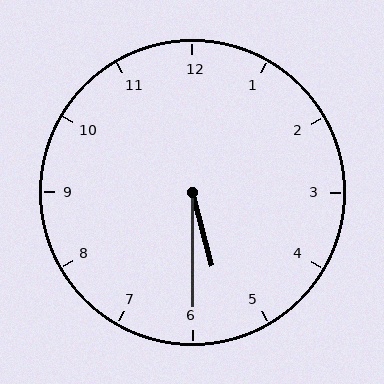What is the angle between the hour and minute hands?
Approximately 15 degrees.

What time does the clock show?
5:30.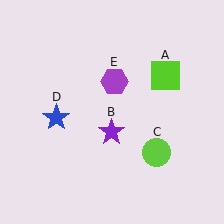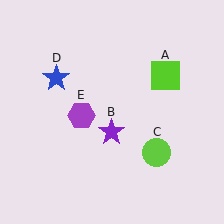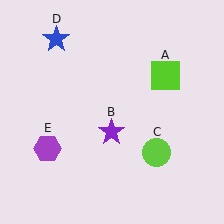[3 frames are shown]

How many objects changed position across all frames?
2 objects changed position: blue star (object D), purple hexagon (object E).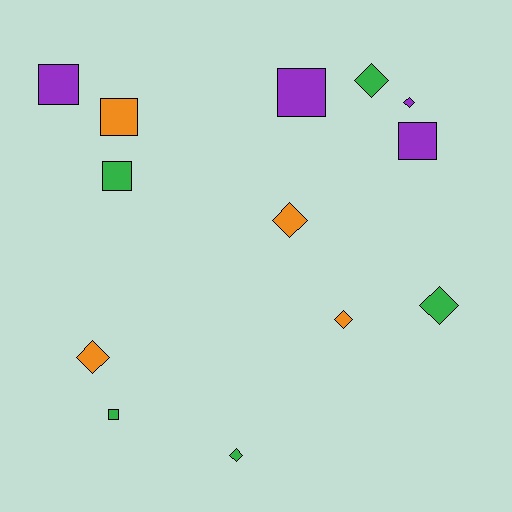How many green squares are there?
There are 2 green squares.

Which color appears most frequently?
Green, with 5 objects.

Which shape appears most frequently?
Diamond, with 7 objects.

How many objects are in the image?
There are 13 objects.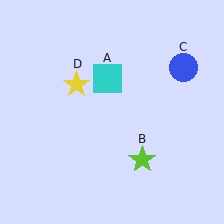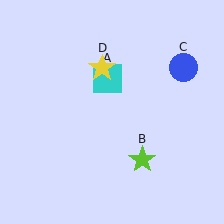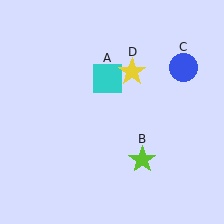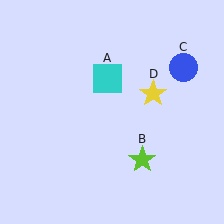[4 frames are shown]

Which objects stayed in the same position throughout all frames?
Cyan square (object A) and lime star (object B) and blue circle (object C) remained stationary.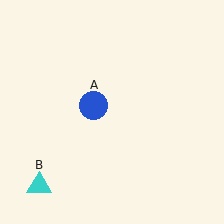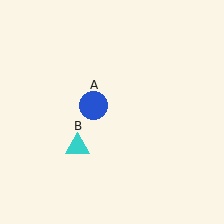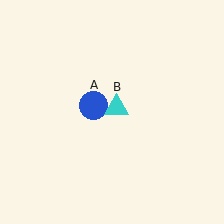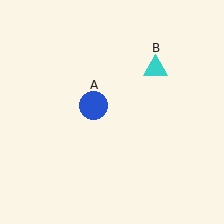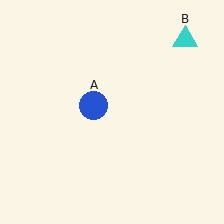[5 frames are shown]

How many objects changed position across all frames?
1 object changed position: cyan triangle (object B).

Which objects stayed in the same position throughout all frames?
Blue circle (object A) remained stationary.